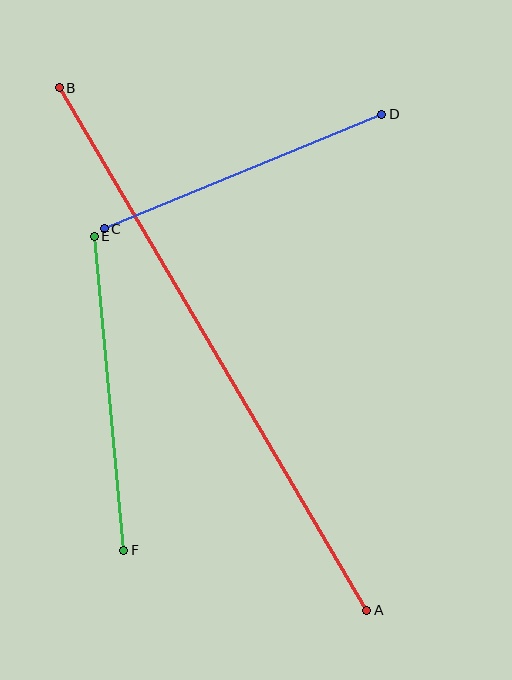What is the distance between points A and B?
The distance is approximately 606 pixels.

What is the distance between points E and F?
The distance is approximately 315 pixels.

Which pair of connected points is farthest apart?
Points A and B are farthest apart.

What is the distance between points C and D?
The distance is approximately 300 pixels.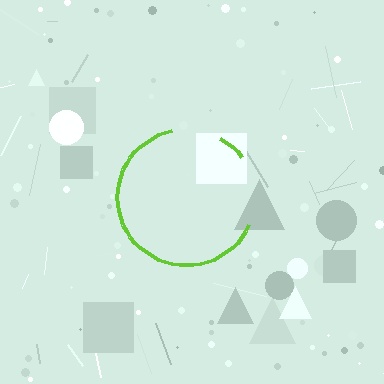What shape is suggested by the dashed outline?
The dashed outline suggests a circle.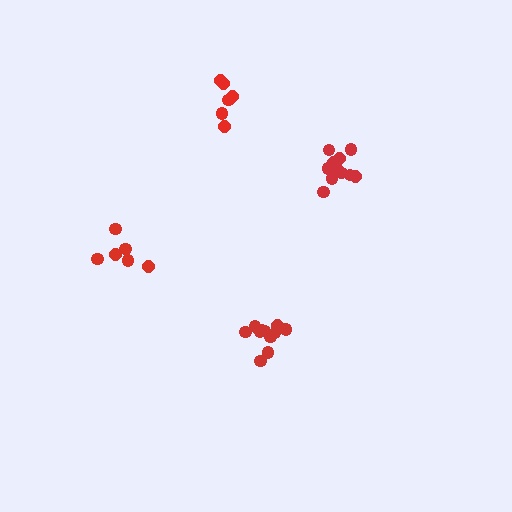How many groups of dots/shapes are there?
There are 4 groups.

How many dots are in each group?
Group 1: 6 dots, Group 2: 6 dots, Group 3: 11 dots, Group 4: 12 dots (35 total).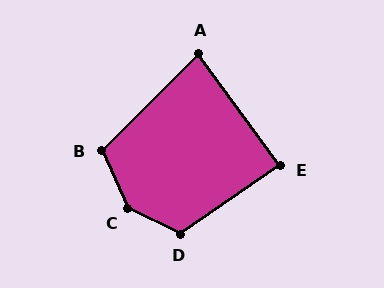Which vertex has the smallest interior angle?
A, at approximately 81 degrees.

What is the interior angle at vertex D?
Approximately 120 degrees (obtuse).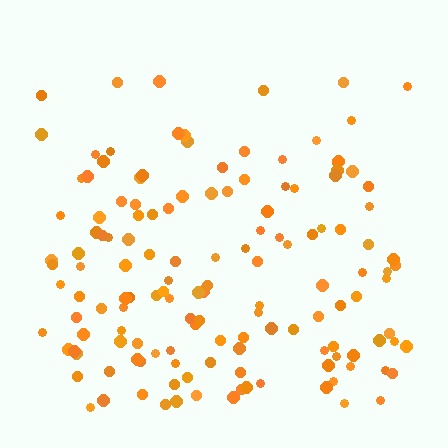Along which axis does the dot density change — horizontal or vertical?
Vertical.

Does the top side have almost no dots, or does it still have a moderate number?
Still a moderate number, just noticeably fewer than the bottom.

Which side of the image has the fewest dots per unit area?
The top.